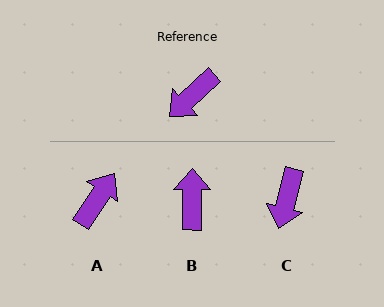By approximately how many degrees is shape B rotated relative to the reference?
Approximately 133 degrees clockwise.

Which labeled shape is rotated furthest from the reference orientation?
A, about 166 degrees away.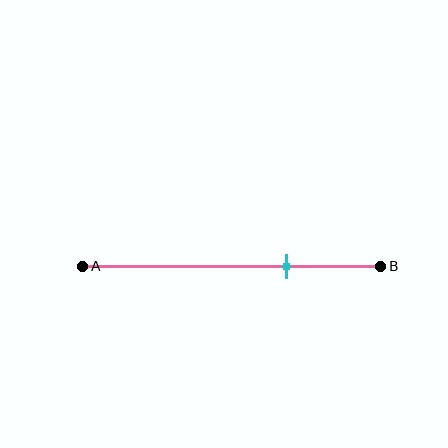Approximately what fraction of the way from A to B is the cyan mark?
The cyan mark is approximately 70% of the way from A to B.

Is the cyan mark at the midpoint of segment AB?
No, the mark is at about 70% from A, not at the 50% midpoint.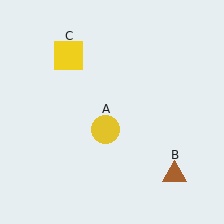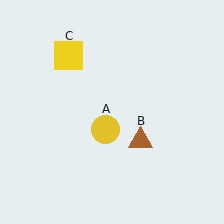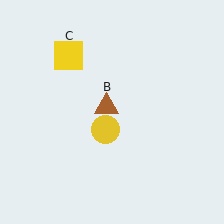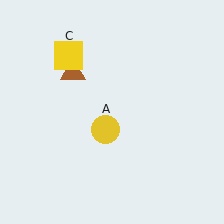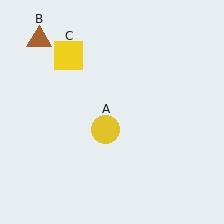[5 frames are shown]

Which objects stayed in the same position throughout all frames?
Yellow circle (object A) and yellow square (object C) remained stationary.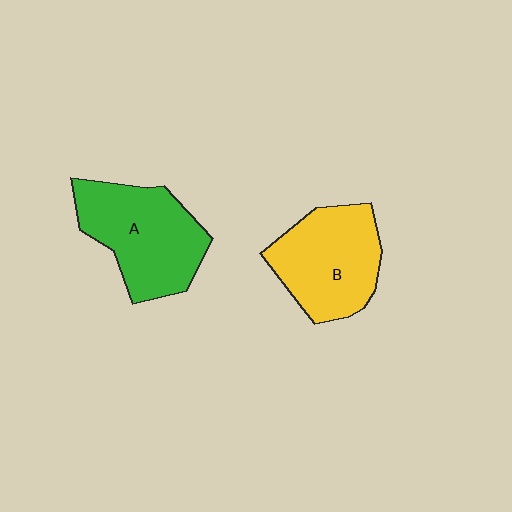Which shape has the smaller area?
Shape B (yellow).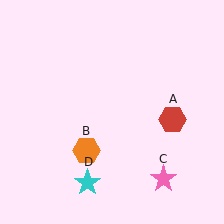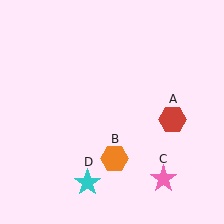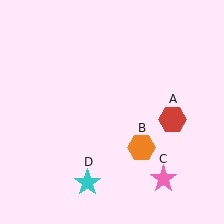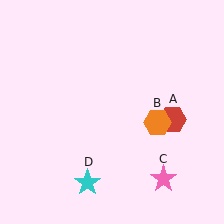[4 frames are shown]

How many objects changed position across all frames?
1 object changed position: orange hexagon (object B).